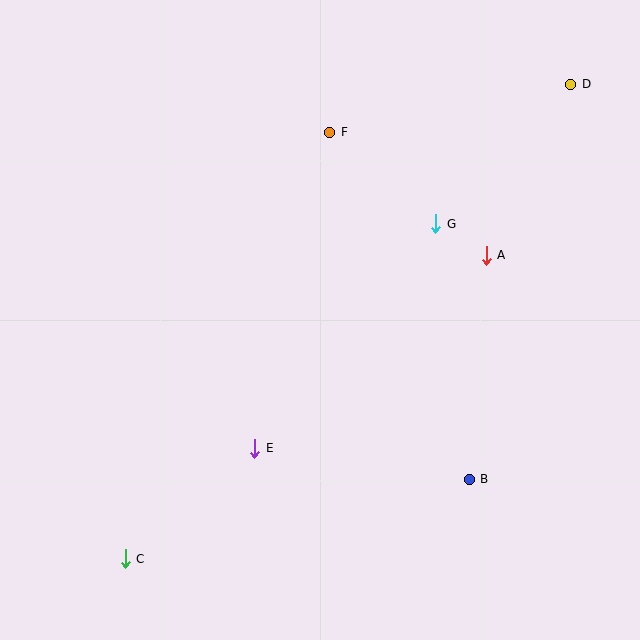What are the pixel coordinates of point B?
Point B is at (469, 479).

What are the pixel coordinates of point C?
Point C is at (125, 559).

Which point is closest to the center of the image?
Point E at (255, 448) is closest to the center.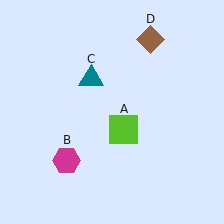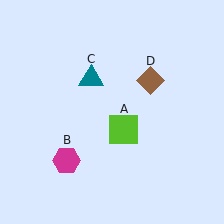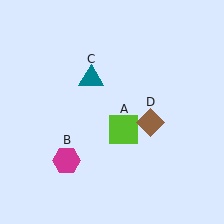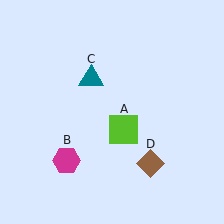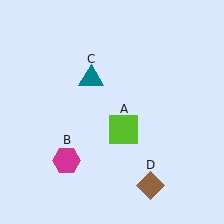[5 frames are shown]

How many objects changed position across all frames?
1 object changed position: brown diamond (object D).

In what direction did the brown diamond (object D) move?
The brown diamond (object D) moved down.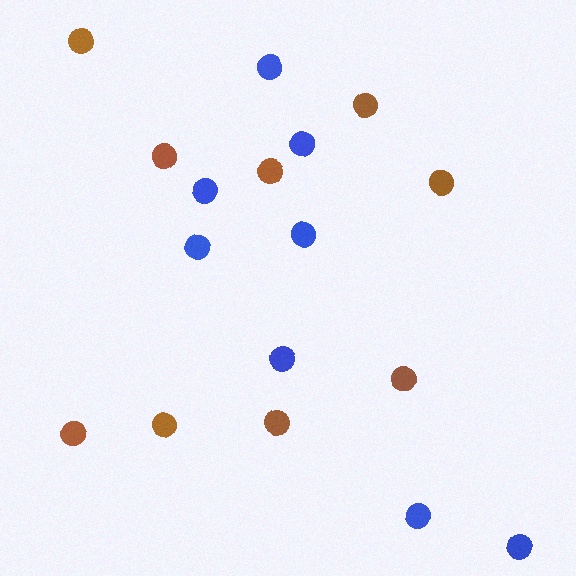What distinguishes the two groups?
There are 2 groups: one group of brown circles (9) and one group of blue circles (8).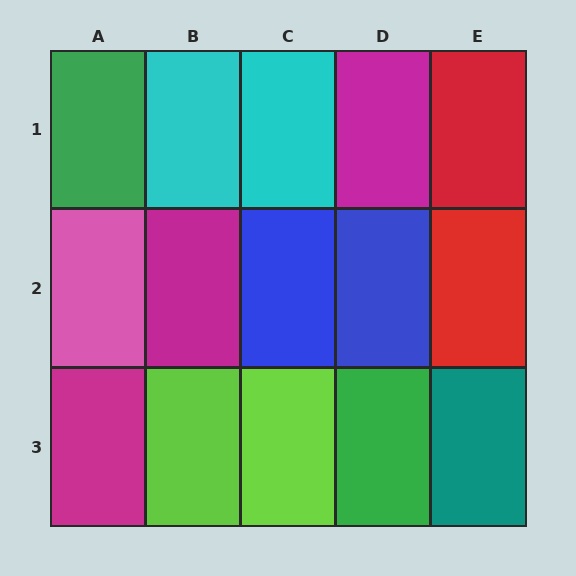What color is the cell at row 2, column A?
Pink.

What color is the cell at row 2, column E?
Red.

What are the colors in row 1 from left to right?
Green, cyan, cyan, magenta, red.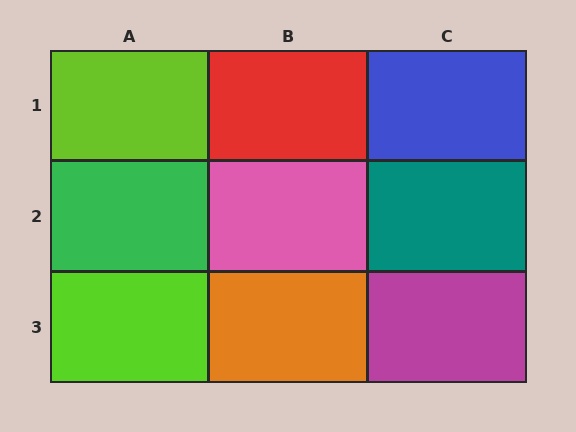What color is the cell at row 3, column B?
Orange.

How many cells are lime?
2 cells are lime.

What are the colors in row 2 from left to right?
Green, pink, teal.